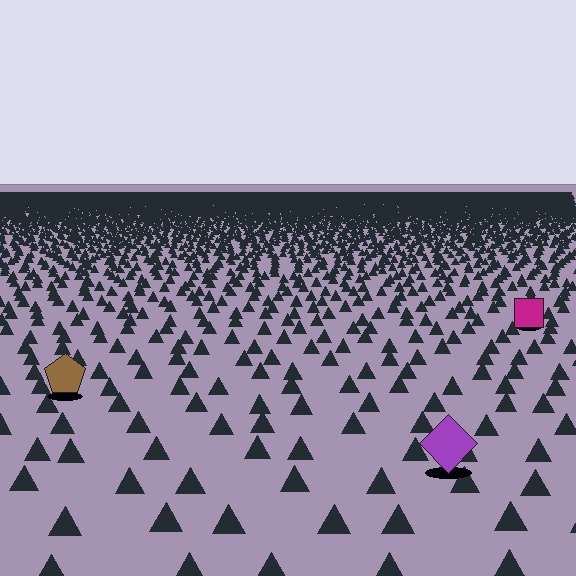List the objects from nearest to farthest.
From nearest to farthest: the purple diamond, the brown pentagon, the magenta square.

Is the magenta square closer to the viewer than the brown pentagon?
No. The brown pentagon is closer — you can tell from the texture gradient: the ground texture is coarser near it.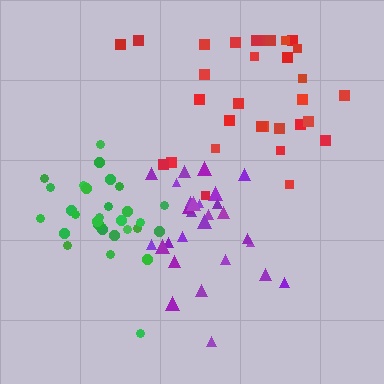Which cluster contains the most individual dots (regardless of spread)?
Red (32).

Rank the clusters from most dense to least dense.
purple, green, red.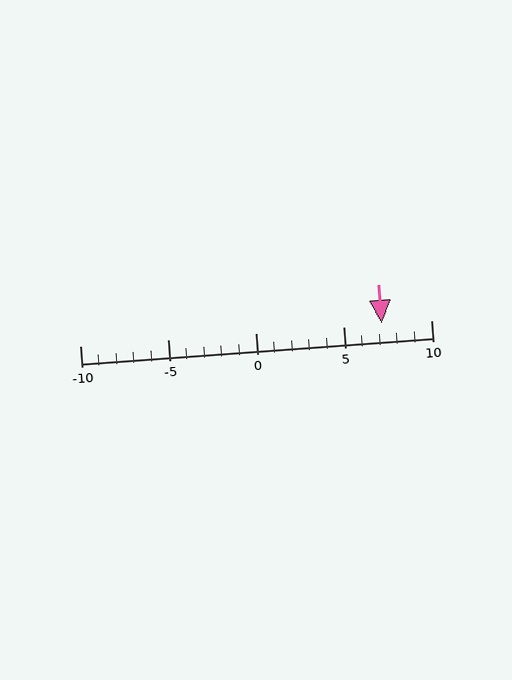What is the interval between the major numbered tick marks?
The major tick marks are spaced 5 units apart.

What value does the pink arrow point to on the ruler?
The pink arrow points to approximately 7.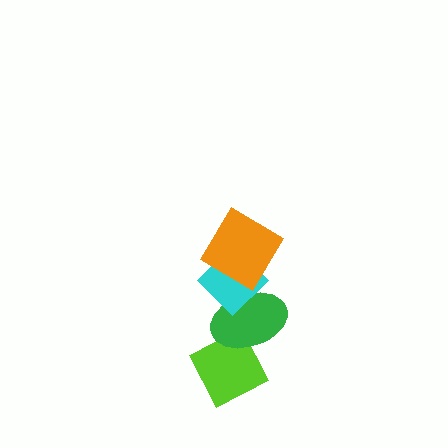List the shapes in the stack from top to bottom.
From top to bottom: the orange diamond, the cyan diamond, the green ellipse, the lime diamond.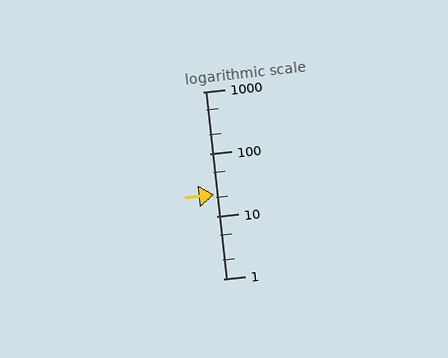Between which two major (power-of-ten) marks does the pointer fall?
The pointer is between 10 and 100.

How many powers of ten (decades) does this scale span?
The scale spans 3 decades, from 1 to 1000.